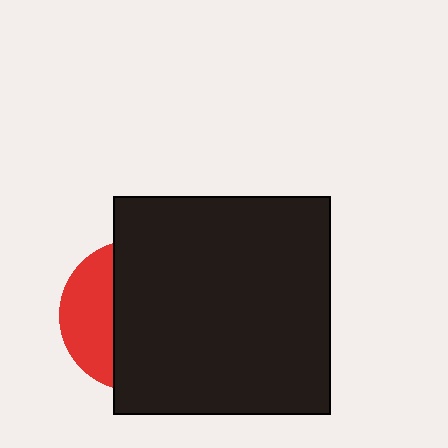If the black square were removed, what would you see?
You would see the complete red circle.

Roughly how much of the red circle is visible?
A small part of it is visible (roughly 32%).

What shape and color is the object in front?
The object in front is a black square.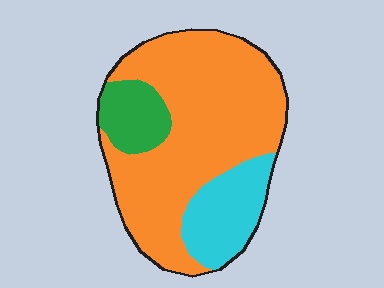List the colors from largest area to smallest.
From largest to smallest: orange, cyan, green.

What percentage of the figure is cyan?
Cyan takes up between a sixth and a third of the figure.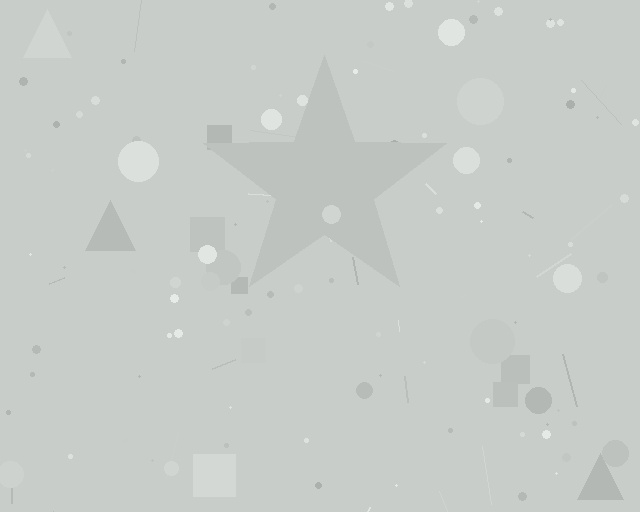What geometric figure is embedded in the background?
A star is embedded in the background.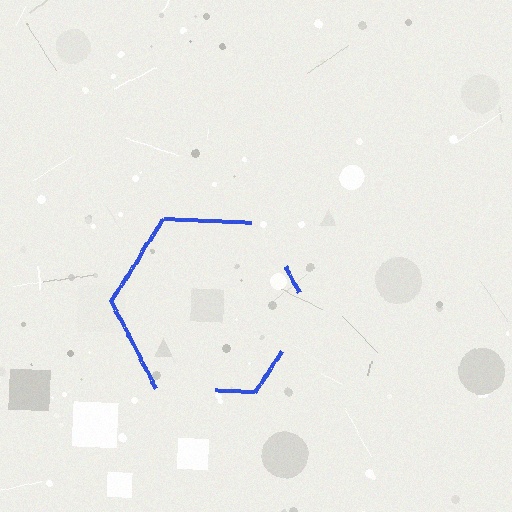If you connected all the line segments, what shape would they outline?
They would outline a hexagon.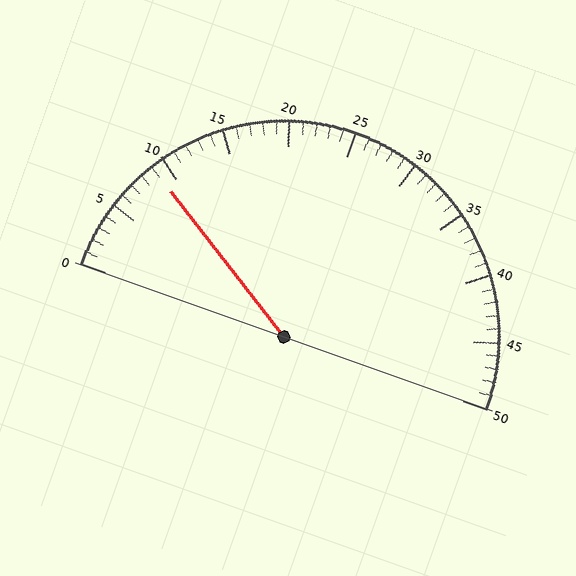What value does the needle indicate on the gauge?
The needle indicates approximately 9.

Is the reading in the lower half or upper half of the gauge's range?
The reading is in the lower half of the range (0 to 50).